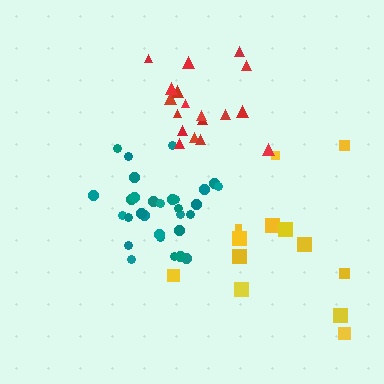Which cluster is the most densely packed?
Teal.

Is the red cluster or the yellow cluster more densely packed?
Red.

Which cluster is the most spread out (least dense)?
Yellow.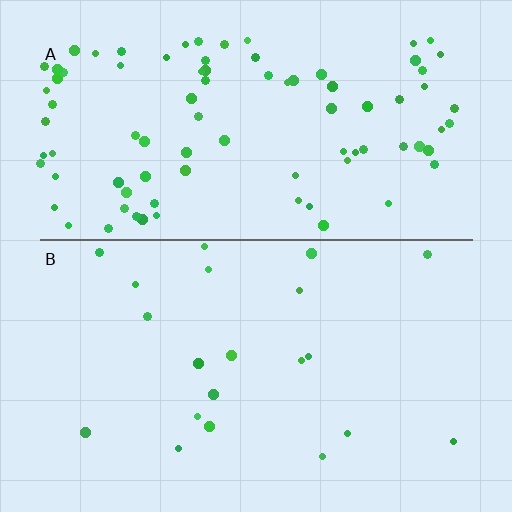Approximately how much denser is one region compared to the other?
Approximately 4.3× — region A over region B.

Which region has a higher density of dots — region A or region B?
A (the top).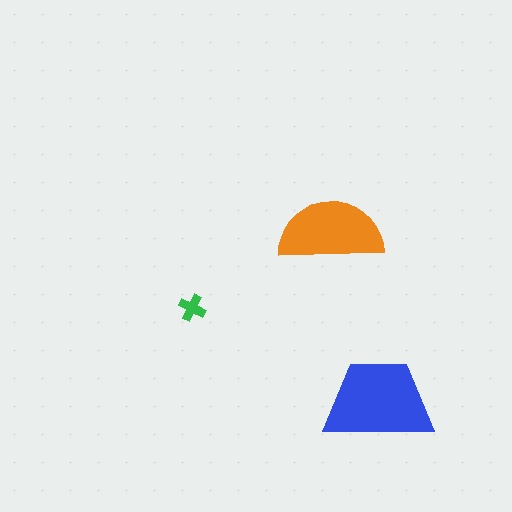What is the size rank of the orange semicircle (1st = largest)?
2nd.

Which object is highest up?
The orange semicircle is topmost.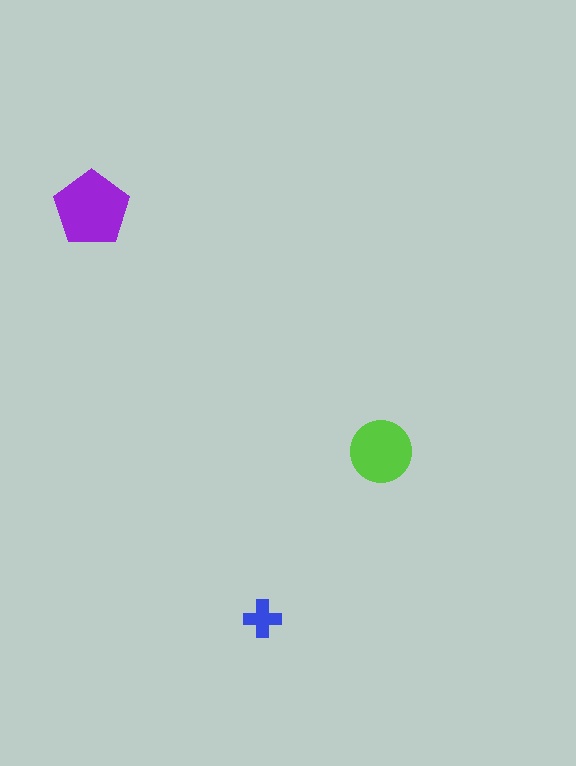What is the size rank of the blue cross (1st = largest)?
3rd.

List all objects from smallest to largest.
The blue cross, the lime circle, the purple pentagon.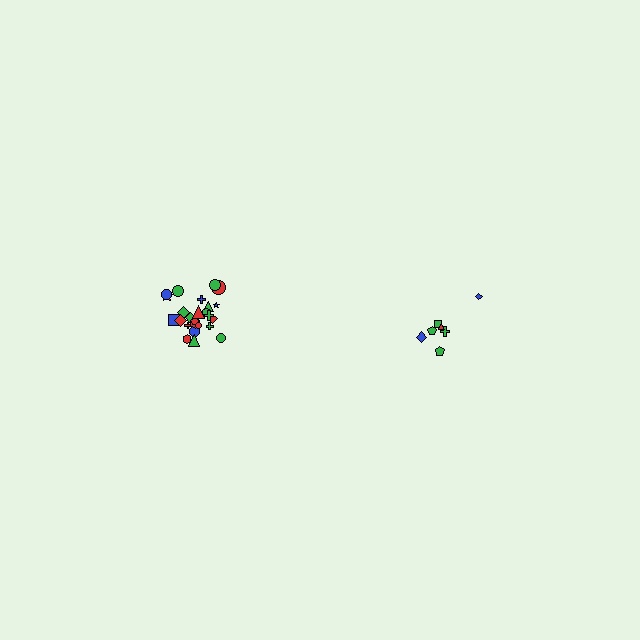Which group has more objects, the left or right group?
The left group.